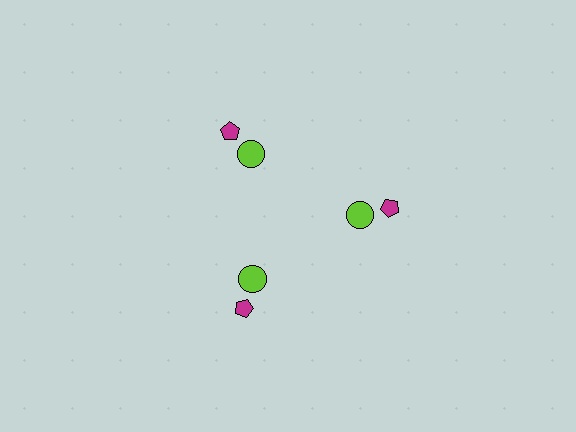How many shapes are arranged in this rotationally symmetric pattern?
There are 6 shapes, arranged in 3 groups of 2.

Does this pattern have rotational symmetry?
Yes, this pattern has 3-fold rotational symmetry. It looks the same after rotating 120 degrees around the center.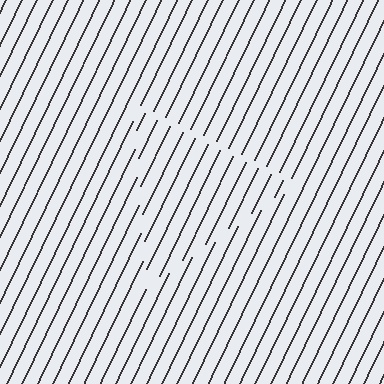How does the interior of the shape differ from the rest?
The interior of the shape contains the same grating, shifted by half a period — the contour is defined by the phase discontinuity where line-ends from the inner and outer gratings abut.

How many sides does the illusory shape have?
3 sides — the line-ends trace a triangle.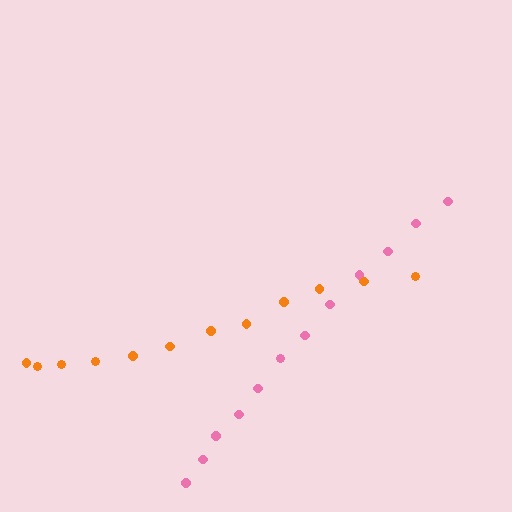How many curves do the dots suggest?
There are 2 distinct paths.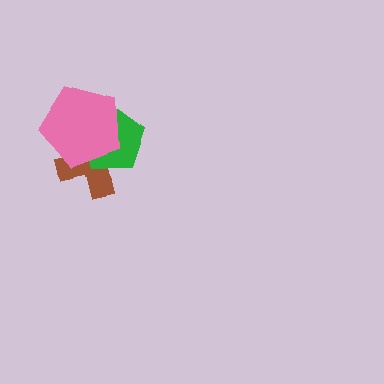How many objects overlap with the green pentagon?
2 objects overlap with the green pentagon.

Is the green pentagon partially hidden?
Yes, it is partially covered by another shape.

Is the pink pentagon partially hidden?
No, no other shape covers it.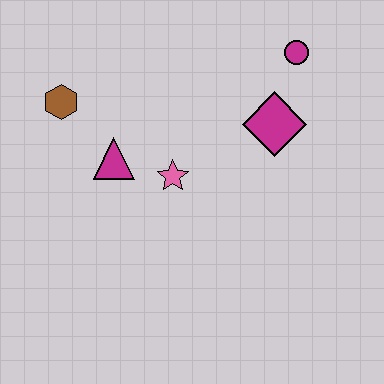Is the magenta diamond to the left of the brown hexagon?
No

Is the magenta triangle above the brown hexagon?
No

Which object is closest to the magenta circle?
The magenta diamond is closest to the magenta circle.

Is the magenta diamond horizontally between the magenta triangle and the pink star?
No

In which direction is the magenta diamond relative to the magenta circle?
The magenta diamond is below the magenta circle.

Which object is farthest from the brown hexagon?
The magenta circle is farthest from the brown hexagon.